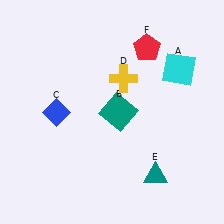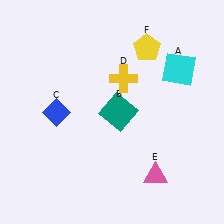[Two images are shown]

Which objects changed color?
E changed from teal to pink. F changed from red to yellow.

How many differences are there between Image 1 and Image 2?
There are 2 differences between the two images.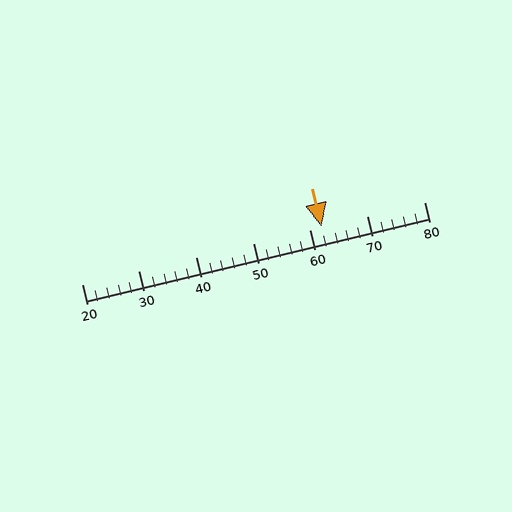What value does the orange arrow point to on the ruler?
The orange arrow points to approximately 62.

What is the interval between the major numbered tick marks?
The major tick marks are spaced 10 units apart.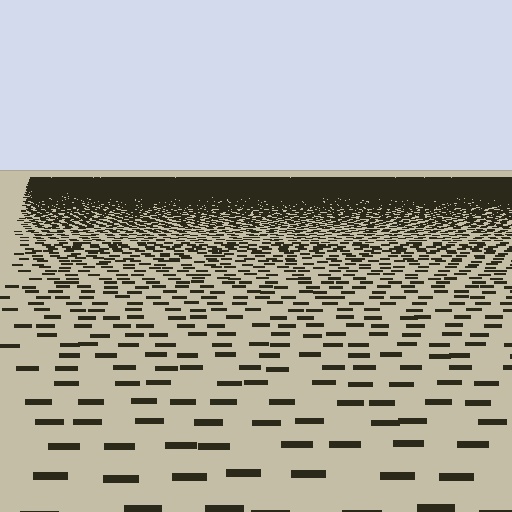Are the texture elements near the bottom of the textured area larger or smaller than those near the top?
Larger. Near the bottom, elements are closer to the viewer and appear at a bigger on-screen size.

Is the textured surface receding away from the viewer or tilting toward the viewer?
The surface is receding away from the viewer. Texture elements get smaller and denser toward the top.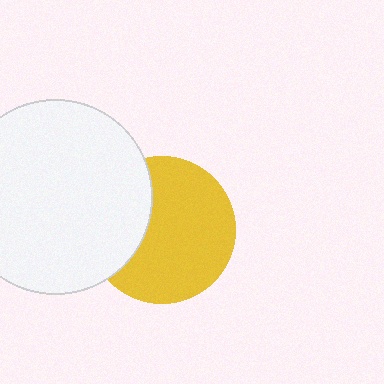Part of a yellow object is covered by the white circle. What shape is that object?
It is a circle.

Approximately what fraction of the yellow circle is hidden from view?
Roughly 31% of the yellow circle is hidden behind the white circle.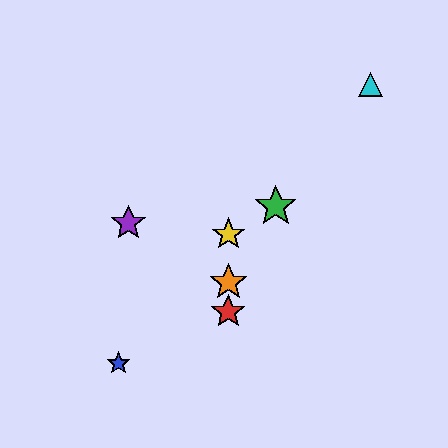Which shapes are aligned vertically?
The red star, the yellow star, the orange star are aligned vertically.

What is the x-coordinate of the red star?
The red star is at x≈228.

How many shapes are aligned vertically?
3 shapes (the red star, the yellow star, the orange star) are aligned vertically.